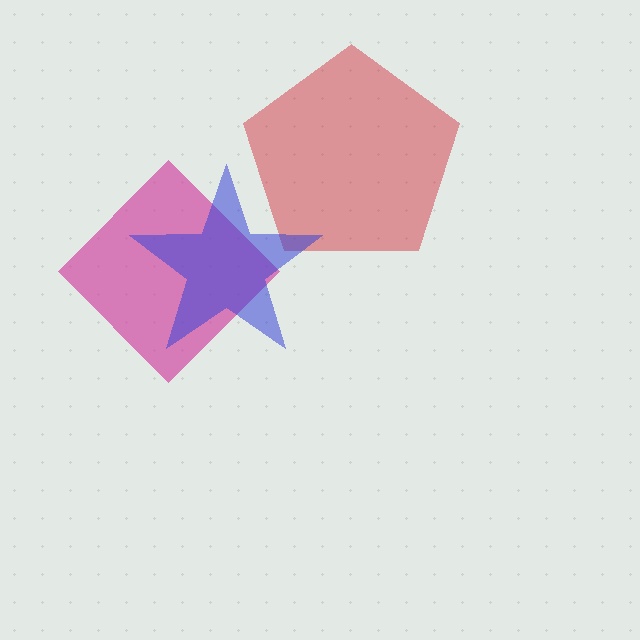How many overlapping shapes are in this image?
There are 3 overlapping shapes in the image.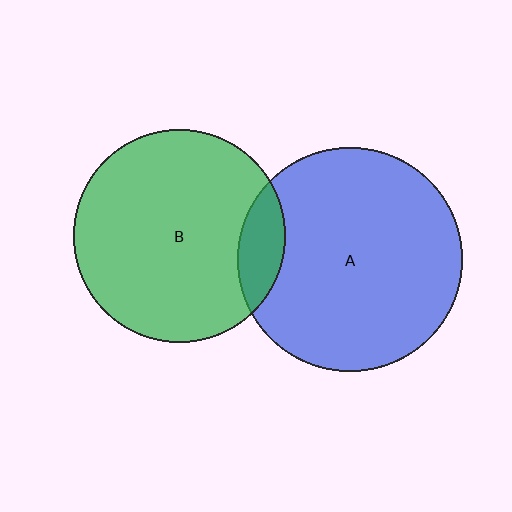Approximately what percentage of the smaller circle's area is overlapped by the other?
Approximately 10%.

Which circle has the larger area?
Circle A (blue).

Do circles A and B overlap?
Yes.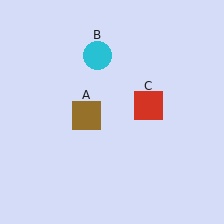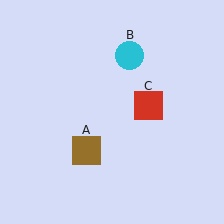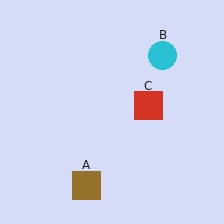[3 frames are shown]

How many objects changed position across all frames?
2 objects changed position: brown square (object A), cyan circle (object B).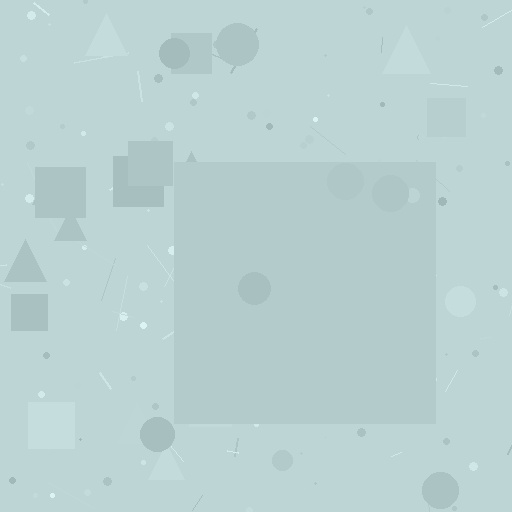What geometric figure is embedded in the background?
A square is embedded in the background.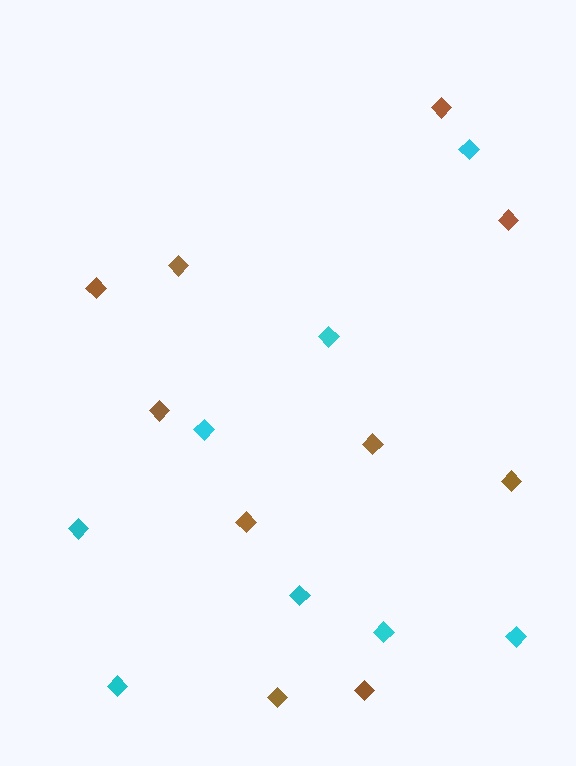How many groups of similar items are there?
There are 2 groups: one group of brown diamonds (10) and one group of cyan diamonds (8).